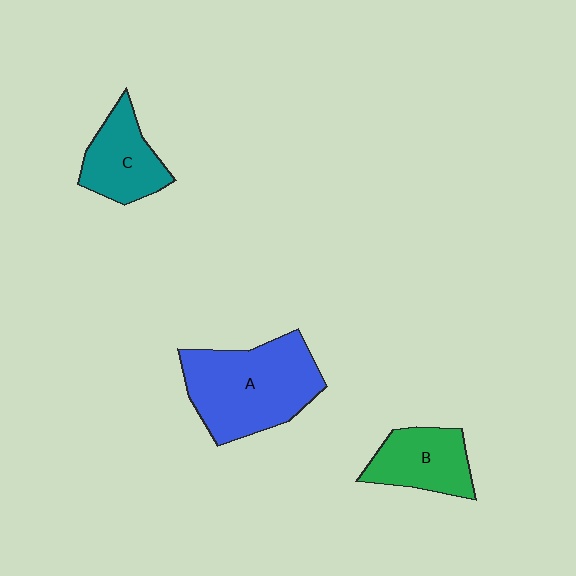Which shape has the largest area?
Shape A (blue).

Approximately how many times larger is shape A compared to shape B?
Approximately 1.8 times.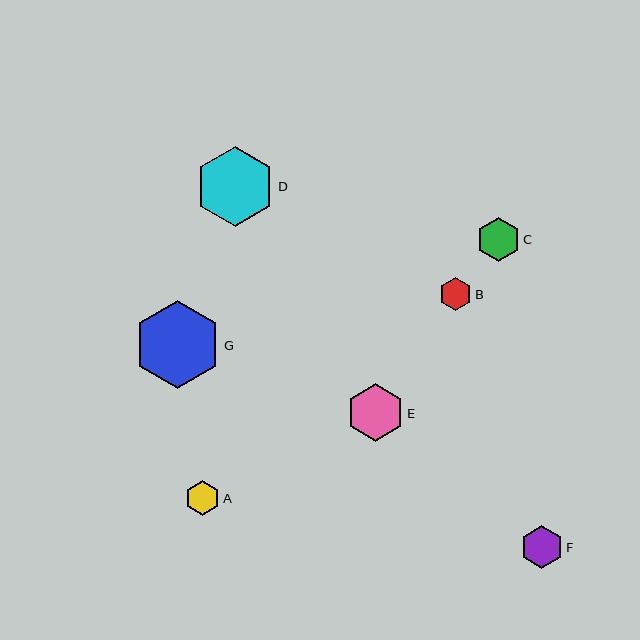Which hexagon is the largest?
Hexagon G is the largest with a size of approximately 88 pixels.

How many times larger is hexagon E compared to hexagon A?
Hexagon E is approximately 1.7 times the size of hexagon A.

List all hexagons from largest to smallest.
From largest to smallest: G, D, E, C, F, A, B.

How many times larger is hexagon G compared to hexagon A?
Hexagon G is approximately 2.5 times the size of hexagon A.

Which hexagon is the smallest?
Hexagon B is the smallest with a size of approximately 33 pixels.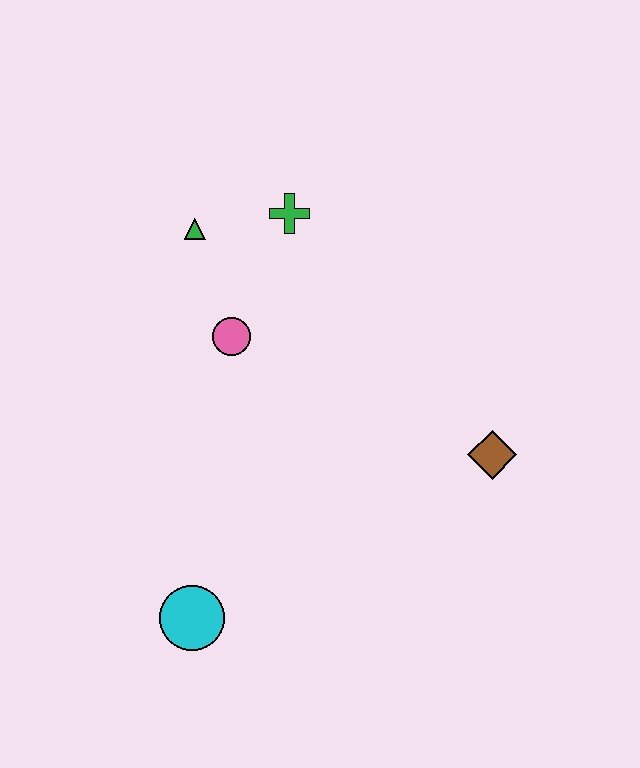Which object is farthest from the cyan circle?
The green cross is farthest from the cyan circle.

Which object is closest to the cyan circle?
The pink circle is closest to the cyan circle.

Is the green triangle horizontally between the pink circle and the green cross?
No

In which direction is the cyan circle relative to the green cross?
The cyan circle is below the green cross.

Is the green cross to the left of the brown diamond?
Yes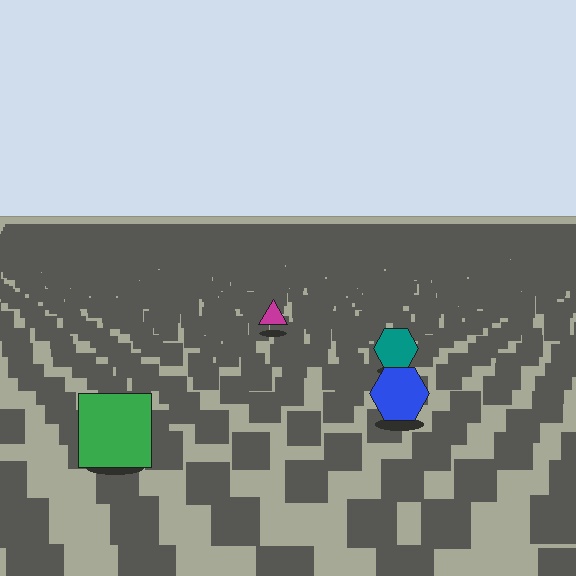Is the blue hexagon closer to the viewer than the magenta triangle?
Yes. The blue hexagon is closer — you can tell from the texture gradient: the ground texture is coarser near it.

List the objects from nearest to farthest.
From nearest to farthest: the green square, the blue hexagon, the teal hexagon, the magenta triangle.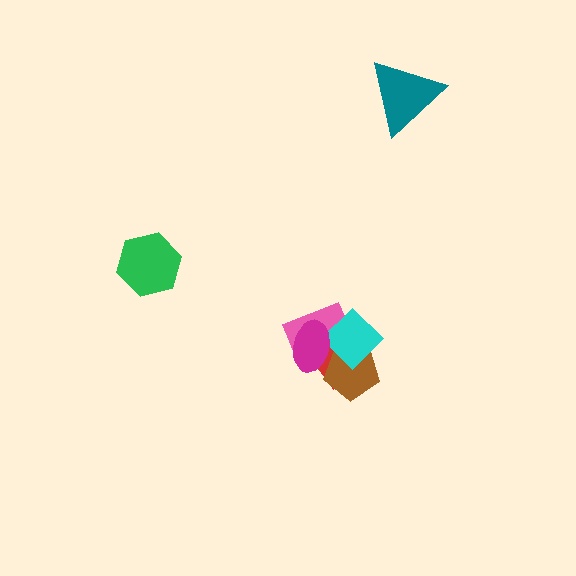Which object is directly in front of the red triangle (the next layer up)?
The pink rectangle is directly in front of the red triangle.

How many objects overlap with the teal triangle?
0 objects overlap with the teal triangle.